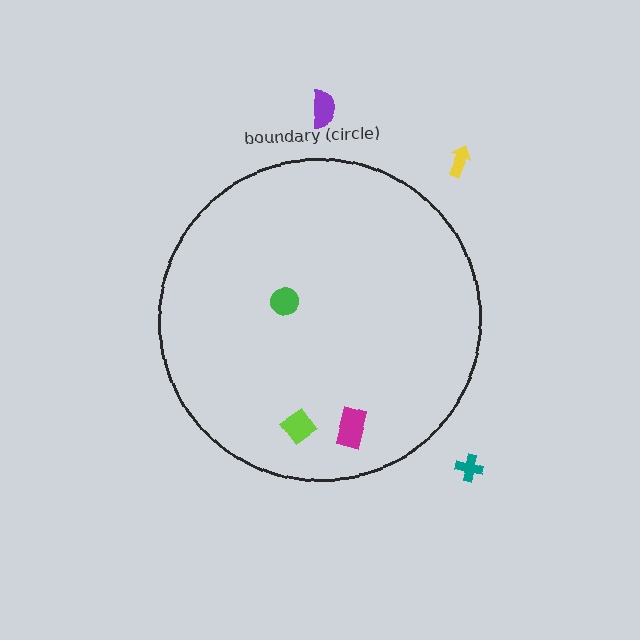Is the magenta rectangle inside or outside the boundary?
Inside.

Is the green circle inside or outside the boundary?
Inside.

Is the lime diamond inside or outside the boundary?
Inside.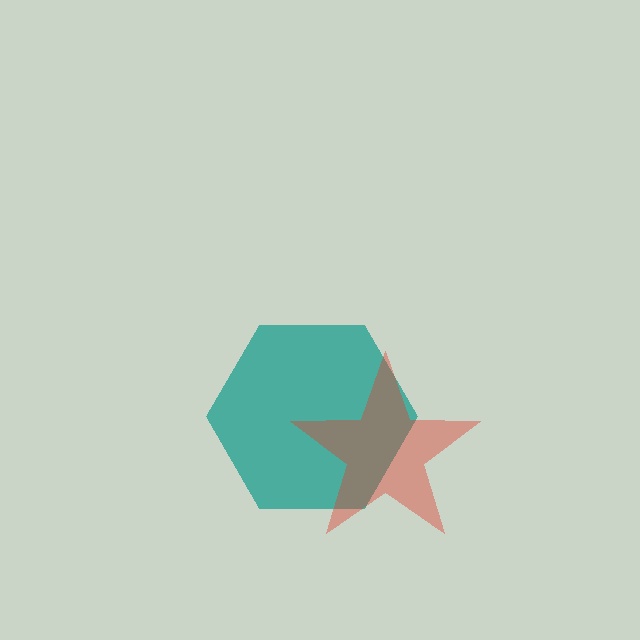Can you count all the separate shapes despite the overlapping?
Yes, there are 2 separate shapes.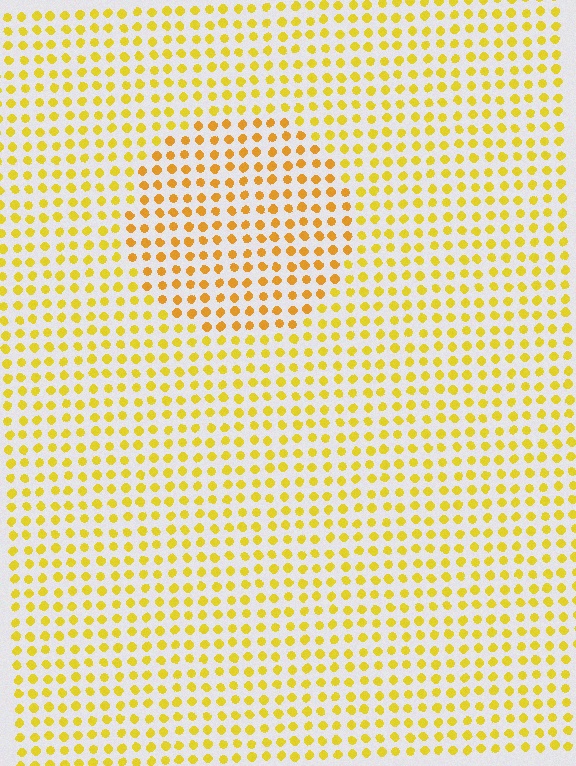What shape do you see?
I see a circle.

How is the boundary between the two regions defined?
The boundary is defined purely by a slight shift in hue (about 18 degrees). Spacing, size, and orientation are identical on both sides.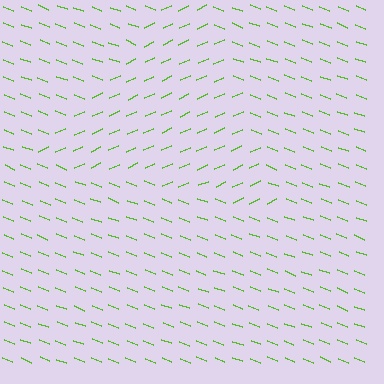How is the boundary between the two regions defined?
The boundary is defined purely by a change in line orientation (approximately 45 degrees difference). All lines are the same color and thickness.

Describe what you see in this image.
The image is filled with small lime line segments. A triangle region in the image has lines oriented differently from the surrounding lines, creating a visible texture boundary.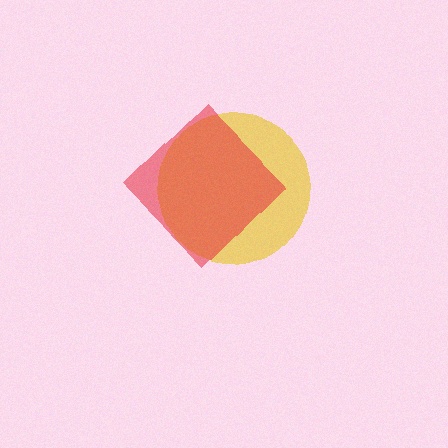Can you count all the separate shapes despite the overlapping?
Yes, there are 2 separate shapes.